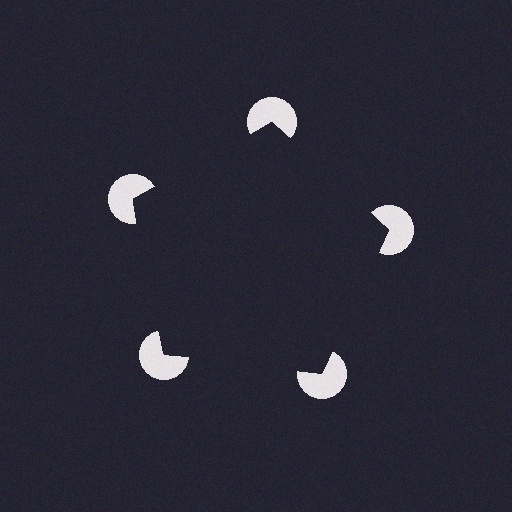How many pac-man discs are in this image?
There are 5 — one at each vertex of the illusory pentagon.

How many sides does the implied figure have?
5 sides.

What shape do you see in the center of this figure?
An illusory pentagon — its edges are inferred from the aligned wedge cuts in the pac-man discs, not physically drawn.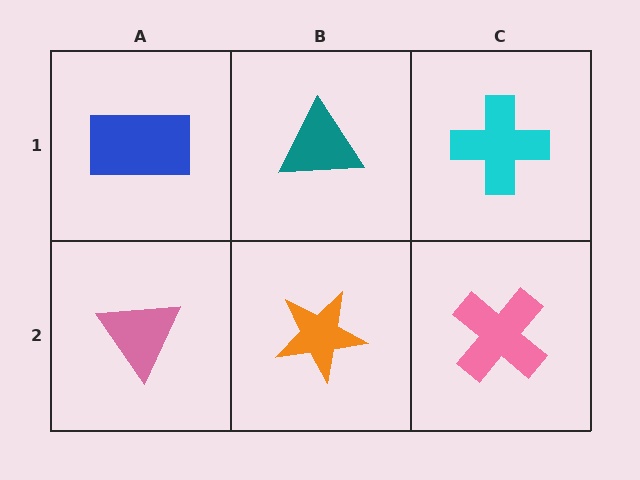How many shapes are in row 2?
3 shapes.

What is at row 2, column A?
A pink triangle.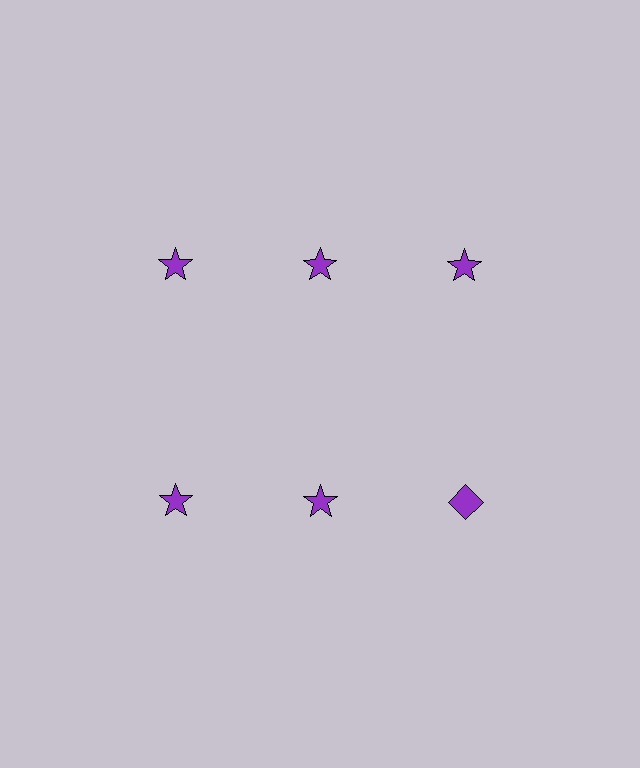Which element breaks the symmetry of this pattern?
The purple diamond in the second row, center column breaks the symmetry. All other shapes are purple stars.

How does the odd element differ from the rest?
It has a different shape: diamond instead of star.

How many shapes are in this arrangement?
There are 6 shapes arranged in a grid pattern.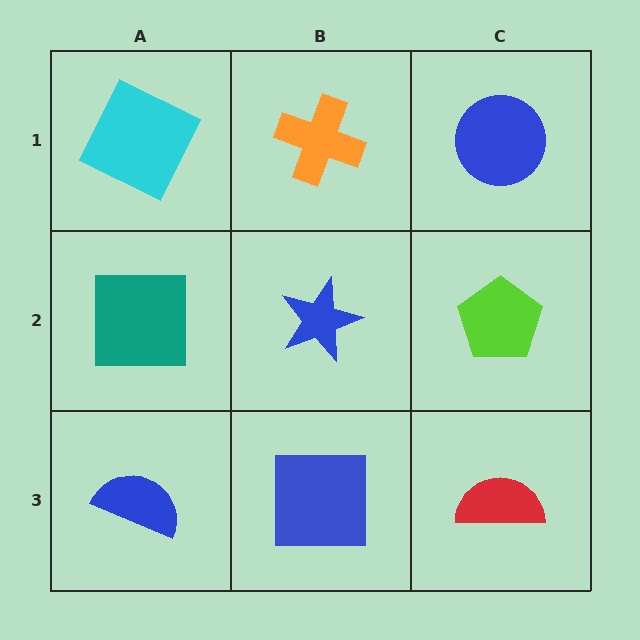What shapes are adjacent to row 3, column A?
A teal square (row 2, column A), a blue square (row 3, column B).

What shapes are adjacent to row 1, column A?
A teal square (row 2, column A), an orange cross (row 1, column B).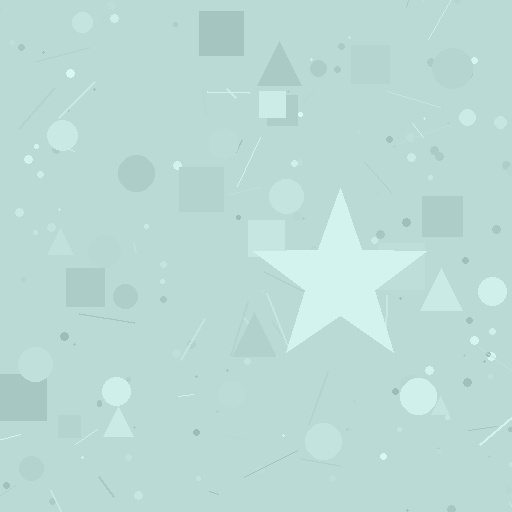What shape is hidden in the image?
A star is hidden in the image.